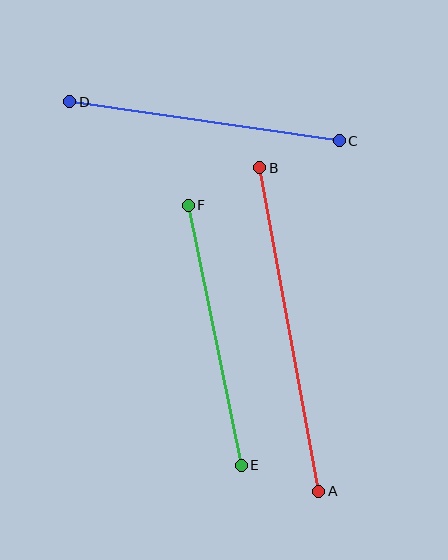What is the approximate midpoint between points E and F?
The midpoint is at approximately (215, 335) pixels.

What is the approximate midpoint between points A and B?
The midpoint is at approximately (289, 330) pixels.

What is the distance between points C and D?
The distance is approximately 272 pixels.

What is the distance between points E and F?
The distance is approximately 265 pixels.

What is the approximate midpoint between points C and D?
The midpoint is at approximately (204, 121) pixels.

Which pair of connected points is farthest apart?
Points A and B are farthest apart.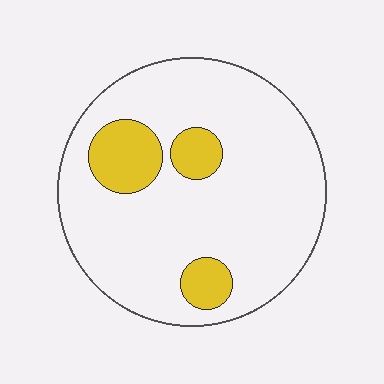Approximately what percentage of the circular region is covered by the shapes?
Approximately 15%.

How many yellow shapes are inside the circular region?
3.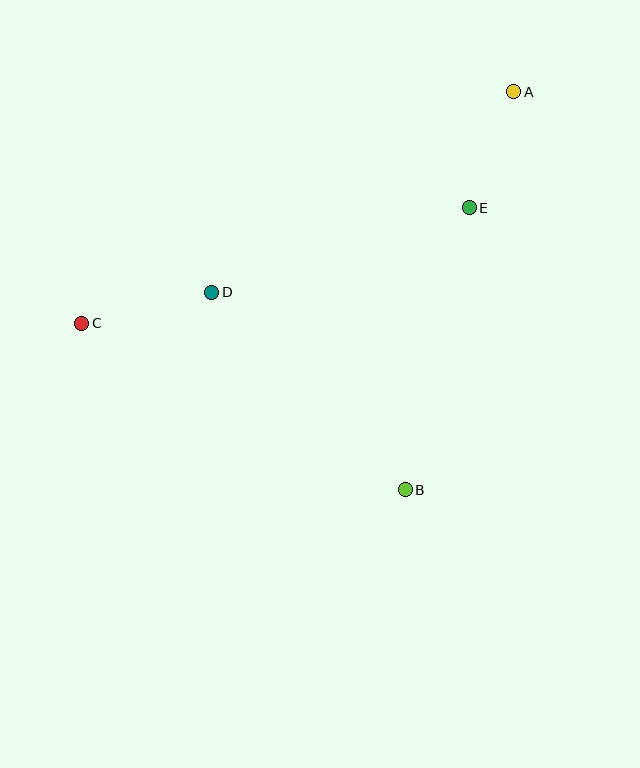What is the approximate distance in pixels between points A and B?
The distance between A and B is approximately 413 pixels.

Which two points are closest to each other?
Points A and E are closest to each other.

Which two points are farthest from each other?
Points A and C are farthest from each other.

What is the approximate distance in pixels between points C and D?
The distance between C and D is approximately 134 pixels.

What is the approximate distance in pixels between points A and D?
The distance between A and D is approximately 363 pixels.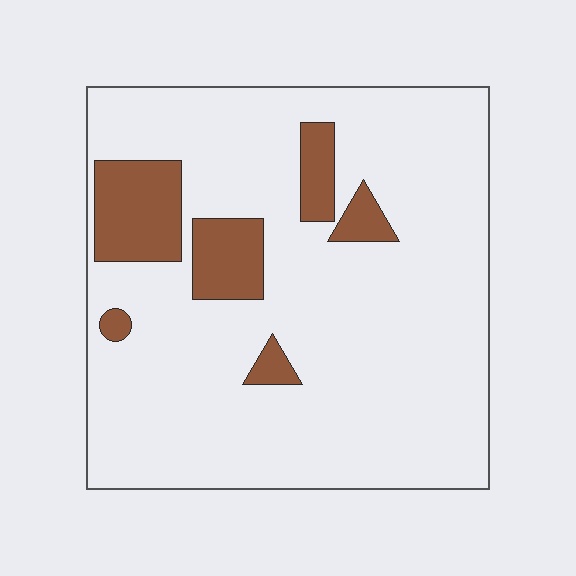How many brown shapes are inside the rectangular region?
6.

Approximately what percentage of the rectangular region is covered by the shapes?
Approximately 15%.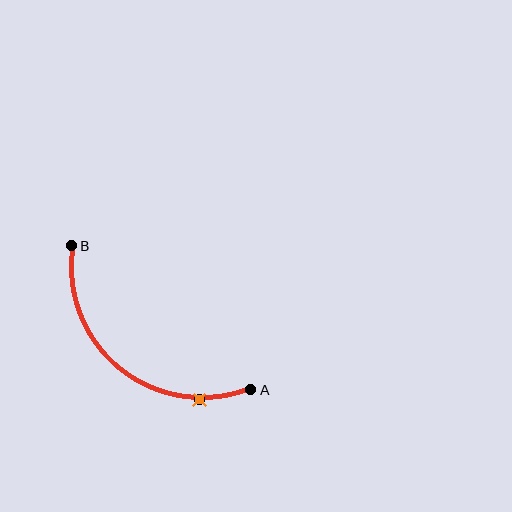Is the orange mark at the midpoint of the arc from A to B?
No. The orange mark lies on the arc but is closer to endpoint A. The arc midpoint would be at the point on the curve equidistant along the arc from both A and B.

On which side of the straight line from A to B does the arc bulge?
The arc bulges below and to the left of the straight line connecting A and B.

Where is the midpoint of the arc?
The arc midpoint is the point on the curve farthest from the straight line joining A and B. It sits below and to the left of that line.